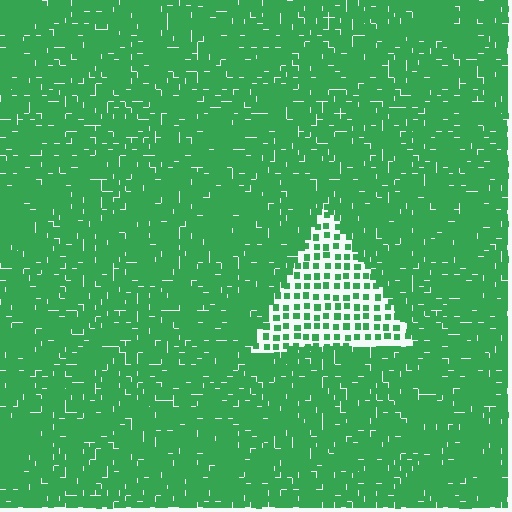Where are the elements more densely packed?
The elements are more densely packed outside the triangle boundary.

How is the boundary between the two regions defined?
The boundary is defined by a change in element density (approximately 2.8x ratio). All elements are the same color, size, and shape.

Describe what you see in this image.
The image contains small green elements arranged at two different densities. A triangle-shaped region is visible where the elements are less densely packed than the surrounding area.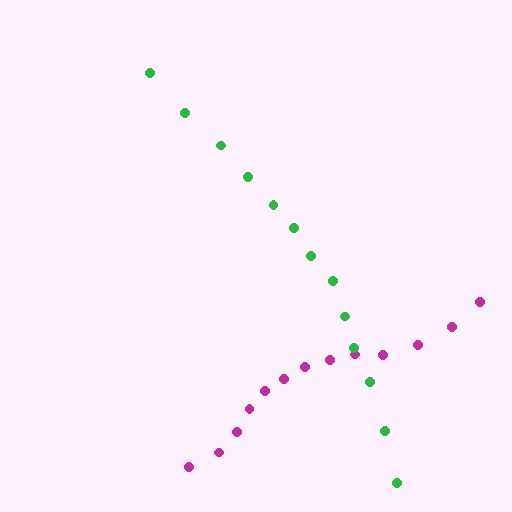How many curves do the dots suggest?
There are 2 distinct paths.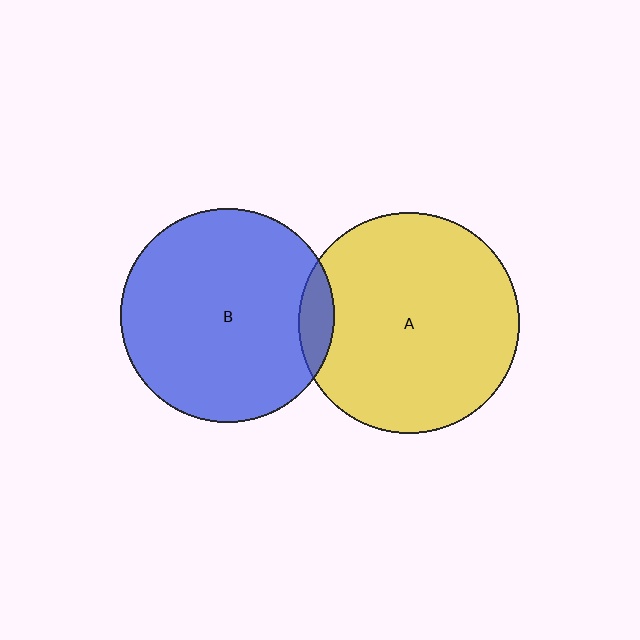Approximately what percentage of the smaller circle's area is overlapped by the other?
Approximately 10%.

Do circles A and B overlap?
Yes.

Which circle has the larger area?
Circle A (yellow).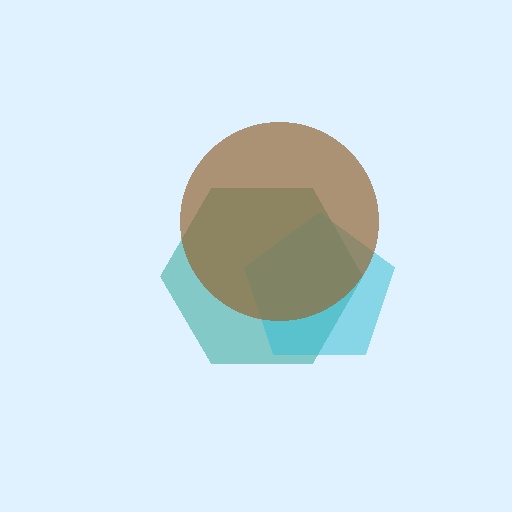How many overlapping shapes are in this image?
There are 3 overlapping shapes in the image.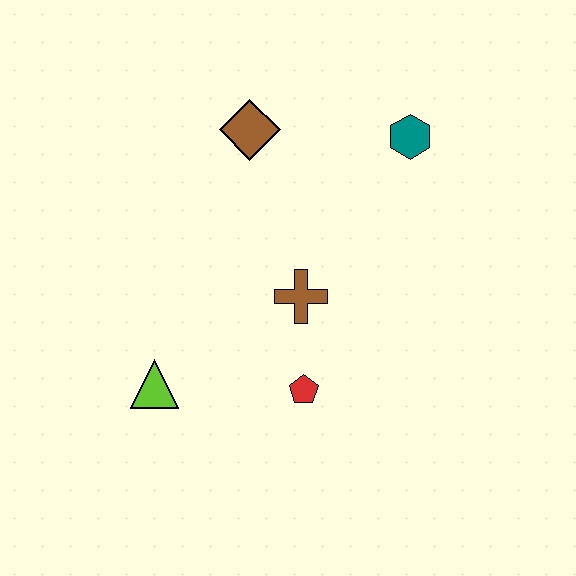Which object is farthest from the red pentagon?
The teal hexagon is farthest from the red pentagon.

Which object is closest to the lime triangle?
The red pentagon is closest to the lime triangle.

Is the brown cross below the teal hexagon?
Yes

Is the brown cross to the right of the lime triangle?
Yes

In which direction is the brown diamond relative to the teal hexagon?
The brown diamond is to the left of the teal hexagon.